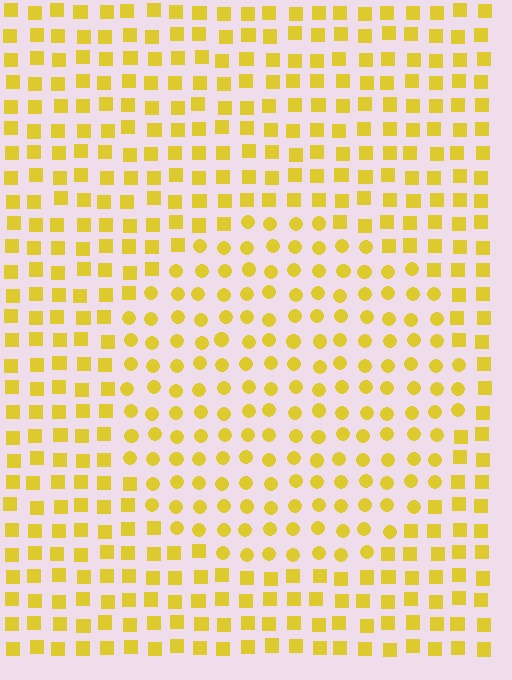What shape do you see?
I see a circle.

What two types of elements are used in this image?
The image uses circles inside the circle region and squares outside it.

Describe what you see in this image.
The image is filled with small yellow elements arranged in a uniform grid. A circle-shaped region contains circles, while the surrounding area contains squares. The boundary is defined purely by the change in element shape.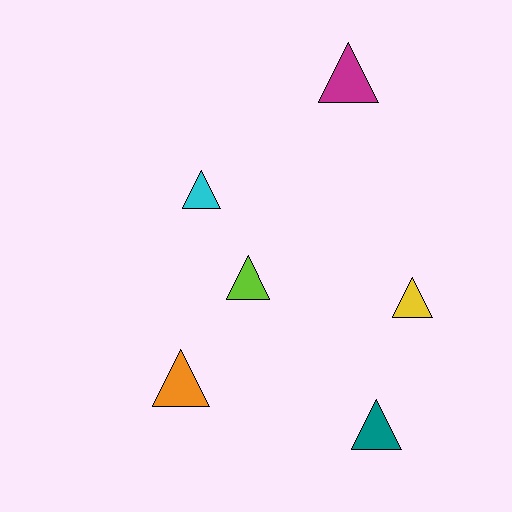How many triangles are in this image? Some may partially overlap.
There are 6 triangles.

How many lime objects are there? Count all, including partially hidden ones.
There is 1 lime object.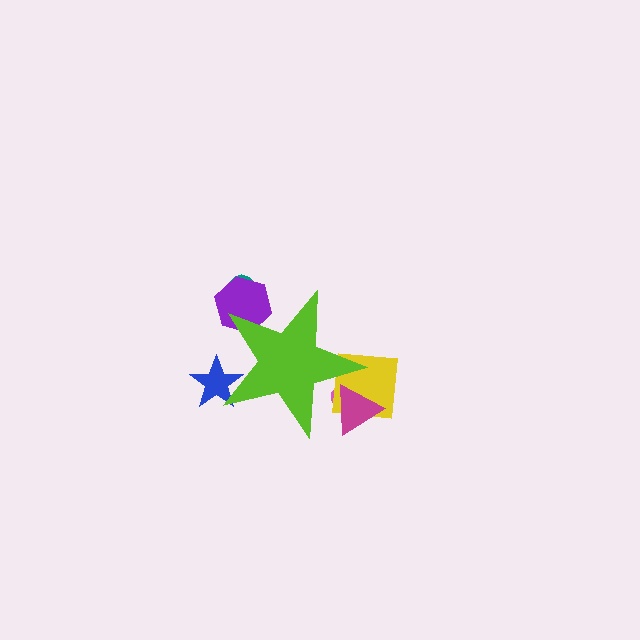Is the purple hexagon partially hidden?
Yes, the purple hexagon is partially hidden behind the lime star.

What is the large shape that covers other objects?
A lime star.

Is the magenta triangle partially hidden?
Yes, the magenta triangle is partially hidden behind the lime star.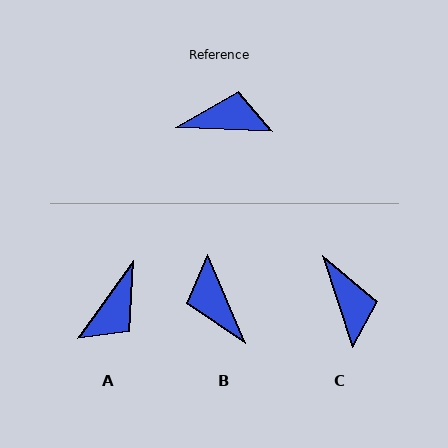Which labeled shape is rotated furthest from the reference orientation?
A, about 124 degrees away.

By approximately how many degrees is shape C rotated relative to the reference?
Approximately 70 degrees clockwise.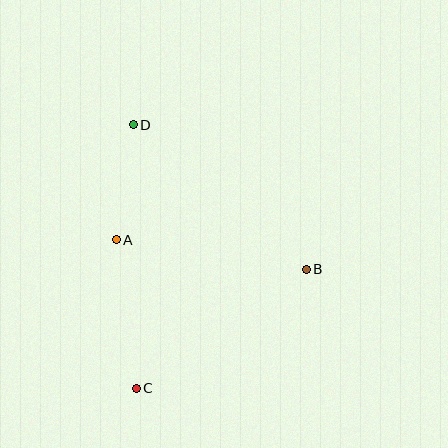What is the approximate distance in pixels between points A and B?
The distance between A and B is approximately 192 pixels.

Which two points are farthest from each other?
Points C and D are farthest from each other.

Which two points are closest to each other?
Points A and D are closest to each other.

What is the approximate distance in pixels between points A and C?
The distance between A and C is approximately 150 pixels.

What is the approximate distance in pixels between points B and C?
The distance between B and C is approximately 208 pixels.